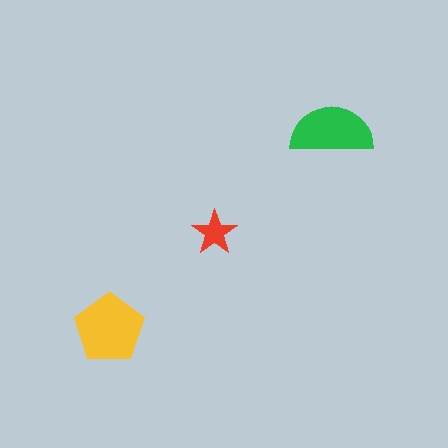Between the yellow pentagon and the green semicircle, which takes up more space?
The yellow pentagon.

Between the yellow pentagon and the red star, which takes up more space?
The yellow pentagon.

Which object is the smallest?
The red star.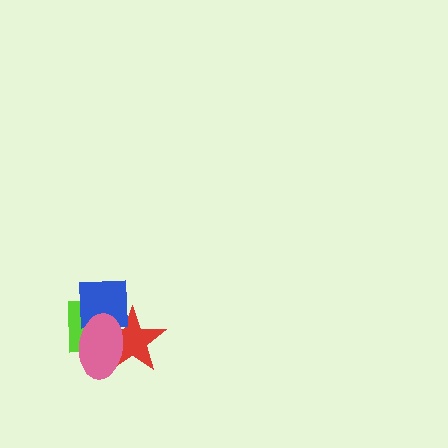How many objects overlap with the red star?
3 objects overlap with the red star.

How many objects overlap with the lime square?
3 objects overlap with the lime square.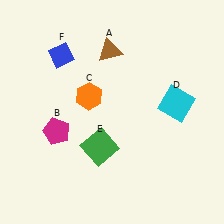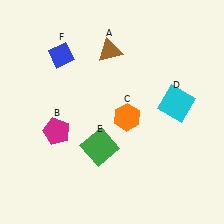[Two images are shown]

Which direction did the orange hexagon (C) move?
The orange hexagon (C) moved right.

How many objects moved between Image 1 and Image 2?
1 object moved between the two images.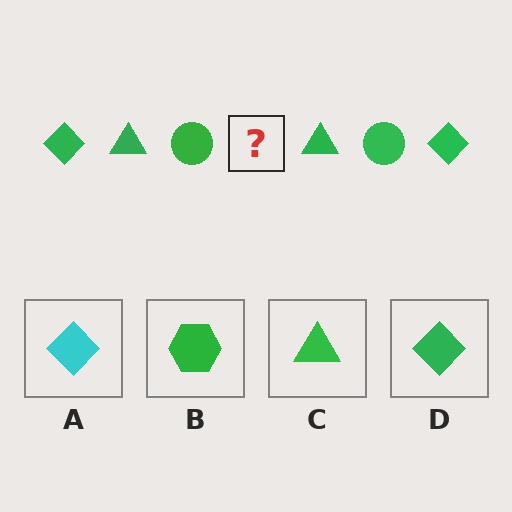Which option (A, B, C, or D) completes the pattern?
D.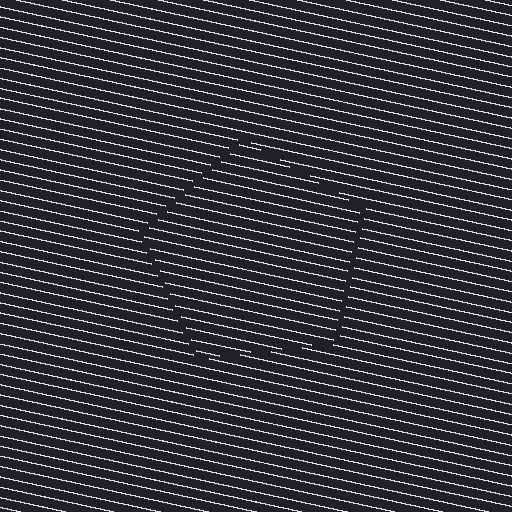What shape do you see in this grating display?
An illusory pentagon. The interior of the shape contains the same grating, shifted by half a period — the contour is defined by the phase discontinuity where line-ends from the inner and outer gratings abut.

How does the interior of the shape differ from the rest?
The interior of the shape contains the same grating, shifted by half a period — the contour is defined by the phase discontinuity where line-ends from the inner and outer gratings abut.